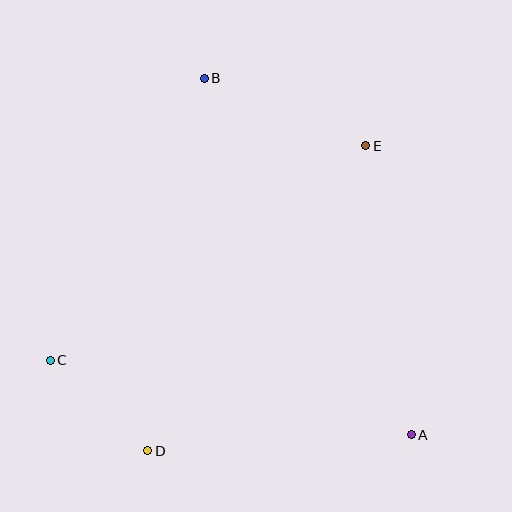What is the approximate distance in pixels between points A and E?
The distance between A and E is approximately 293 pixels.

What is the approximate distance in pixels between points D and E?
The distance between D and E is approximately 375 pixels.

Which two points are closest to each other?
Points C and D are closest to each other.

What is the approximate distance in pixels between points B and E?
The distance between B and E is approximately 175 pixels.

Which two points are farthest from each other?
Points A and B are farthest from each other.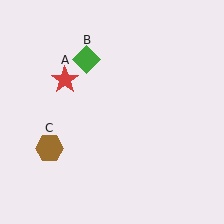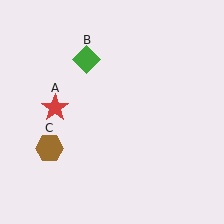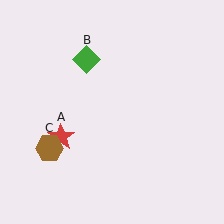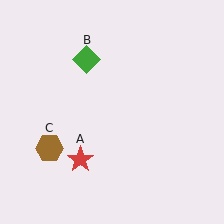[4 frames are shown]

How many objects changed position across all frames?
1 object changed position: red star (object A).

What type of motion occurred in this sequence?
The red star (object A) rotated counterclockwise around the center of the scene.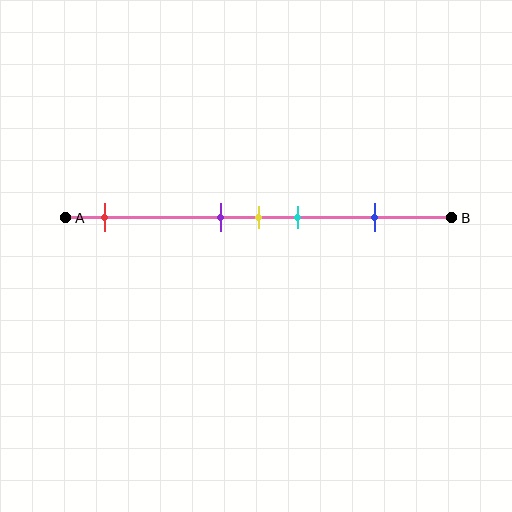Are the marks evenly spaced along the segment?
No, the marks are not evenly spaced.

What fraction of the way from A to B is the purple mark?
The purple mark is approximately 40% (0.4) of the way from A to B.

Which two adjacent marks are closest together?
The purple and yellow marks are the closest adjacent pair.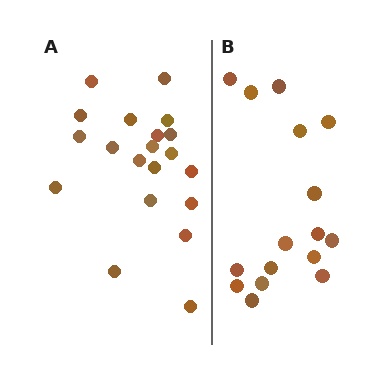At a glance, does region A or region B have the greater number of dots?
Region A (the left region) has more dots.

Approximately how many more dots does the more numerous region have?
Region A has about 4 more dots than region B.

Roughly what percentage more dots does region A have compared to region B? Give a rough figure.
About 25% more.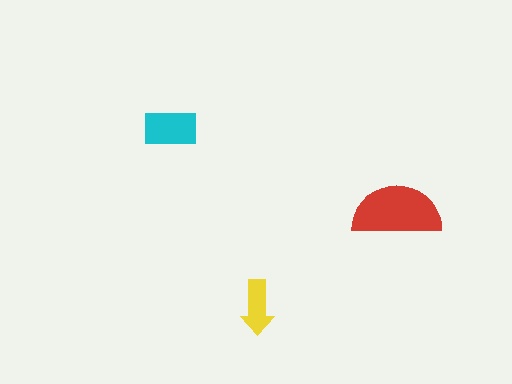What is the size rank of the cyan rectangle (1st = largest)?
2nd.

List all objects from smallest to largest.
The yellow arrow, the cyan rectangle, the red semicircle.